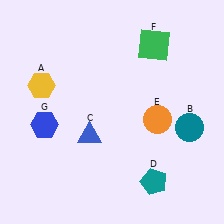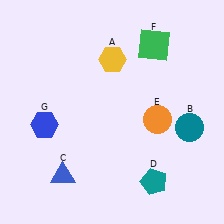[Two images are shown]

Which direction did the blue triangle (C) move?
The blue triangle (C) moved down.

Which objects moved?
The objects that moved are: the yellow hexagon (A), the blue triangle (C).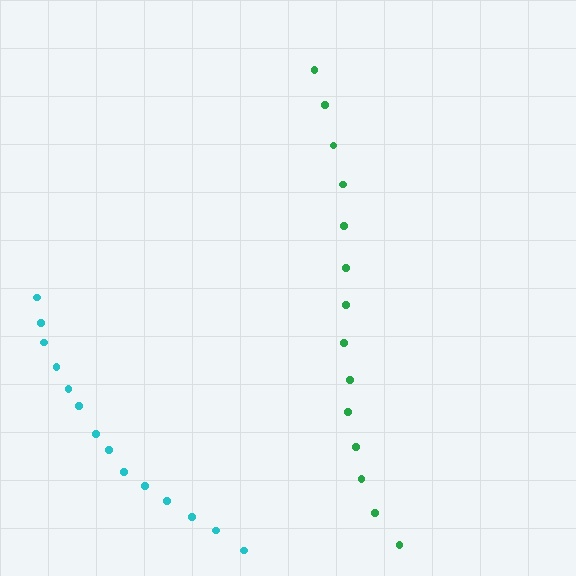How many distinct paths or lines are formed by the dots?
There are 2 distinct paths.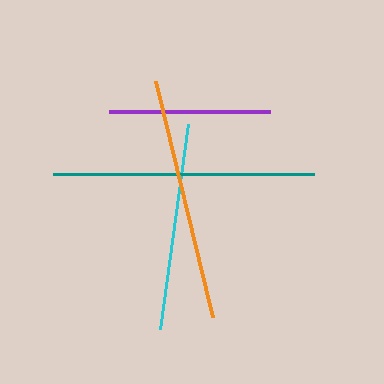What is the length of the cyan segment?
The cyan segment is approximately 207 pixels long.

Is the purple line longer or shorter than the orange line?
The orange line is longer than the purple line.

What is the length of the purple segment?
The purple segment is approximately 162 pixels long.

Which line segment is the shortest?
The purple line is the shortest at approximately 162 pixels.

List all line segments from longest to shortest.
From longest to shortest: teal, orange, cyan, purple.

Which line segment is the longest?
The teal line is the longest at approximately 260 pixels.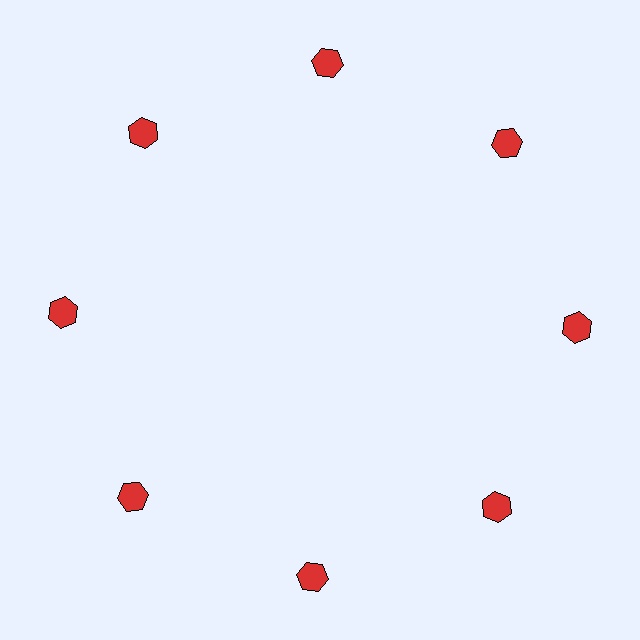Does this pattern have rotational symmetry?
Yes, this pattern has 8-fold rotational symmetry. It looks the same after rotating 45 degrees around the center.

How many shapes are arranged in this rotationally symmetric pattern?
There are 8 shapes, arranged in 8 groups of 1.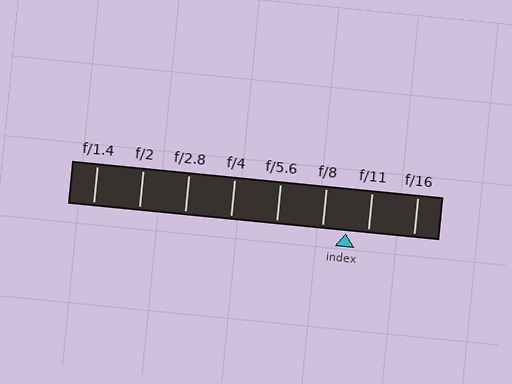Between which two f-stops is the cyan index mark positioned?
The index mark is between f/8 and f/11.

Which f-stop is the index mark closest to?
The index mark is closest to f/11.